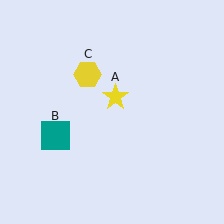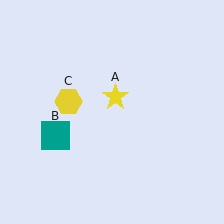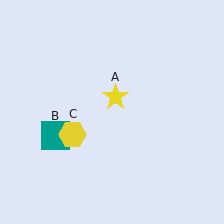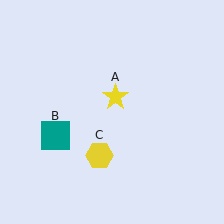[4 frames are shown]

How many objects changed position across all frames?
1 object changed position: yellow hexagon (object C).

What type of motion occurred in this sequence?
The yellow hexagon (object C) rotated counterclockwise around the center of the scene.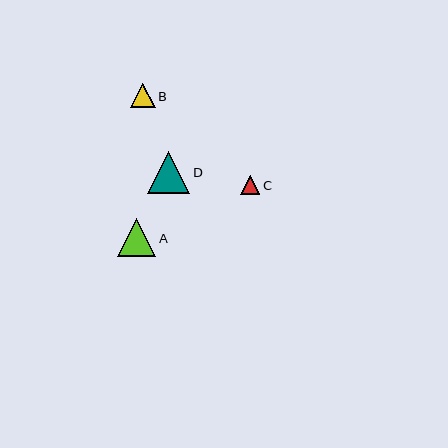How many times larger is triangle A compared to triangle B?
Triangle A is approximately 1.6 times the size of triangle B.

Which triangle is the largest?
Triangle D is the largest with a size of approximately 42 pixels.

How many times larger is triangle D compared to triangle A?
Triangle D is approximately 1.1 times the size of triangle A.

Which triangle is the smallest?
Triangle C is the smallest with a size of approximately 19 pixels.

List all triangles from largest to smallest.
From largest to smallest: D, A, B, C.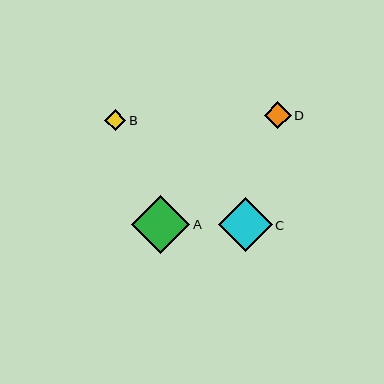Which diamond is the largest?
Diamond A is the largest with a size of approximately 58 pixels.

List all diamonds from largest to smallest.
From largest to smallest: A, C, D, B.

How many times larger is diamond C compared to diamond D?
Diamond C is approximately 2.0 times the size of diamond D.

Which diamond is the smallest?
Diamond B is the smallest with a size of approximately 21 pixels.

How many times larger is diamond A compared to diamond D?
Diamond A is approximately 2.1 times the size of diamond D.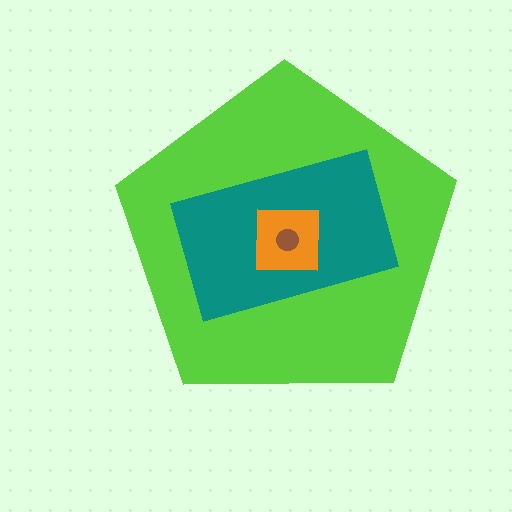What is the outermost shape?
The lime pentagon.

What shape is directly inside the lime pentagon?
The teal rectangle.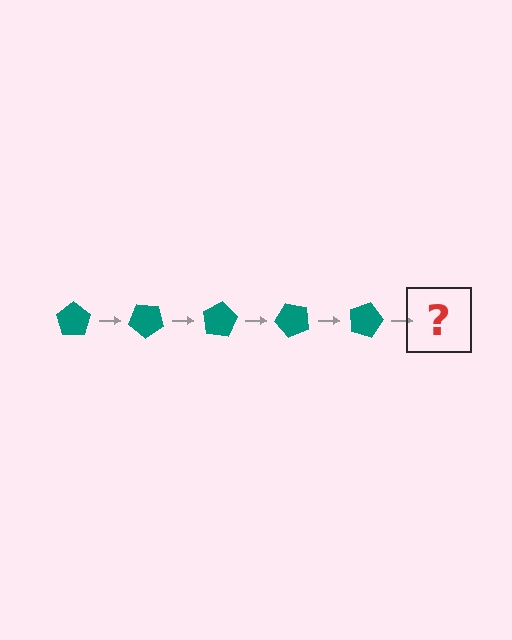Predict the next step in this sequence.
The next step is a teal pentagon rotated 200 degrees.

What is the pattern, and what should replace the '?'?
The pattern is that the pentagon rotates 40 degrees each step. The '?' should be a teal pentagon rotated 200 degrees.